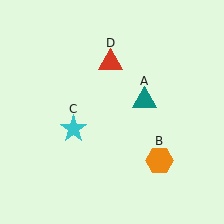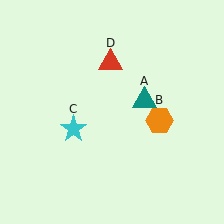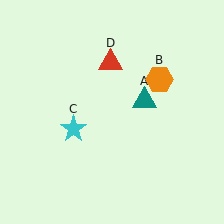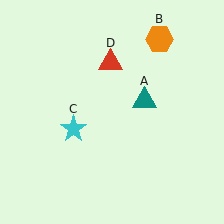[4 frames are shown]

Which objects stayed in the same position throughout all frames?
Teal triangle (object A) and cyan star (object C) and red triangle (object D) remained stationary.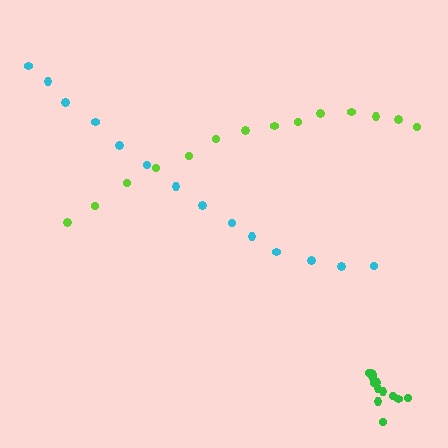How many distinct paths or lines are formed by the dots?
There are 3 distinct paths.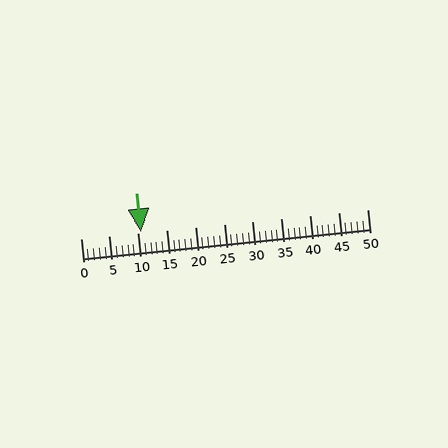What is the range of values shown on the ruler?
The ruler shows values from 0 to 50.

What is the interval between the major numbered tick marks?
The major tick marks are spaced 5 units apart.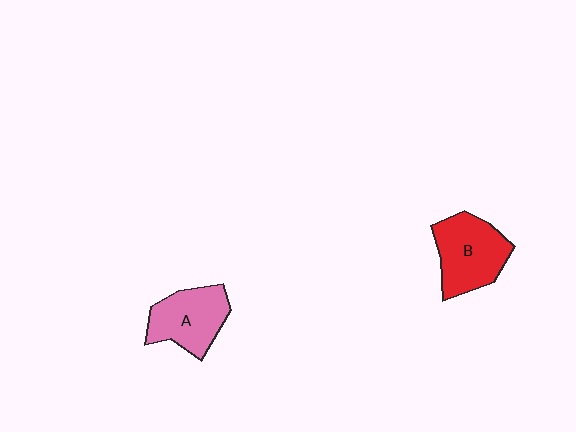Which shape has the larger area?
Shape B (red).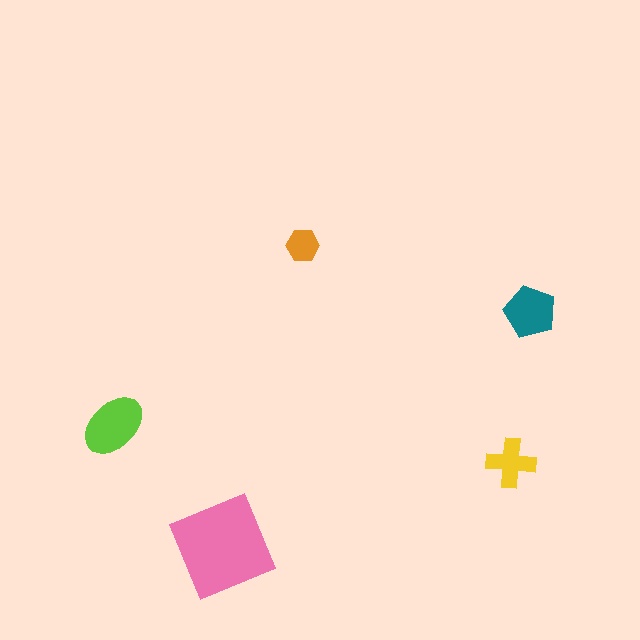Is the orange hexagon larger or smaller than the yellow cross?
Smaller.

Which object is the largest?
The pink square.